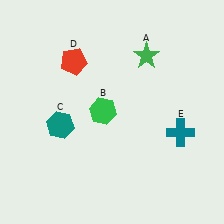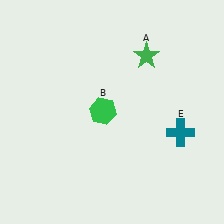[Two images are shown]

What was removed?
The teal hexagon (C), the red pentagon (D) were removed in Image 2.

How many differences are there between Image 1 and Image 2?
There are 2 differences between the two images.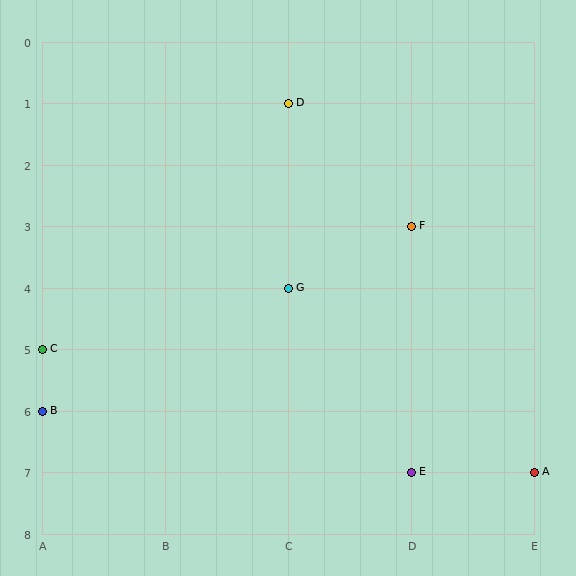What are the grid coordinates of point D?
Point D is at grid coordinates (C, 1).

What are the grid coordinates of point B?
Point B is at grid coordinates (A, 6).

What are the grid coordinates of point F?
Point F is at grid coordinates (D, 3).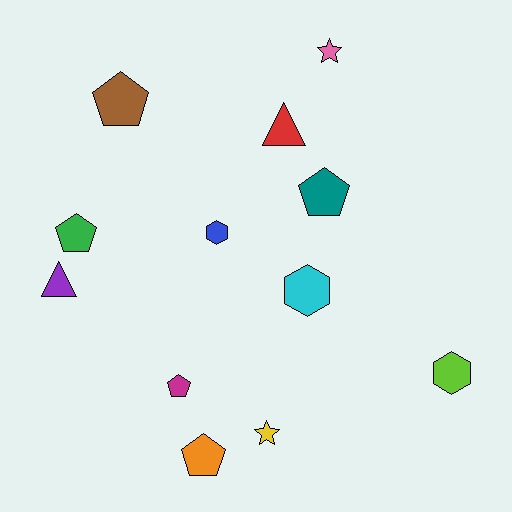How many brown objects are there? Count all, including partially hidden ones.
There is 1 brown object.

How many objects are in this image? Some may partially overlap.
There are 12 objects.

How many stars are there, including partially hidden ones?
There are 2 stars.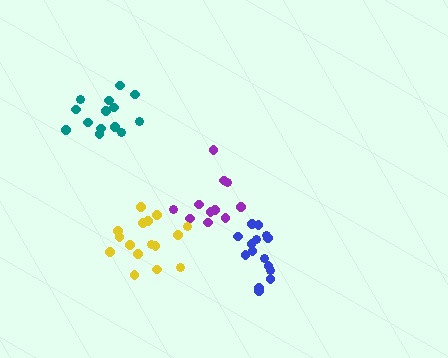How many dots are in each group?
Group 1: 14 dots, Group 2: 11 dots, Group 3: 15 dots, Group 4: 16 dots (56 total).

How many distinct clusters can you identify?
There are 4 distinct clusters.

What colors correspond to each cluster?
The clusters are colored: teal, purple, blue, yellow.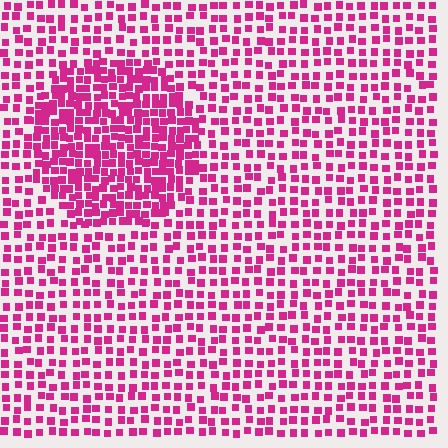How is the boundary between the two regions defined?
The boundary is defined by a change in element density (approximately 1.9x ratio). All elements are the same color, size, and shape.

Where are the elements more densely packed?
The elements are more densely packed inside the circle boundary.